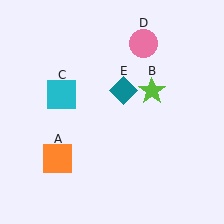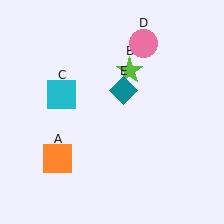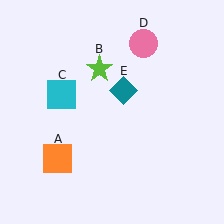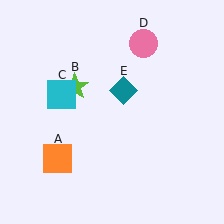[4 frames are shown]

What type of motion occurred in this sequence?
The lime star (object B) rotated counterclockwise around the center of the scene.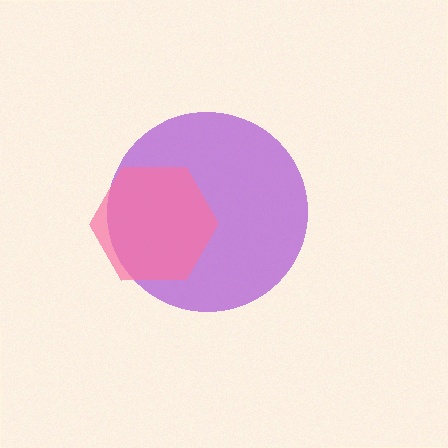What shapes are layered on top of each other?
The layered shapes are: a purple circle, a pink hexagon.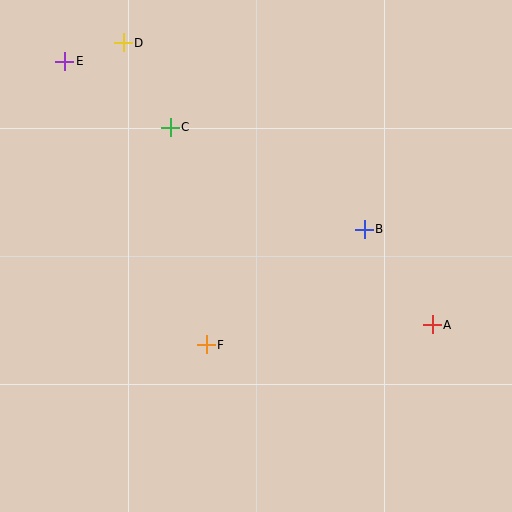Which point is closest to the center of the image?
Point F at (206, 345) is closest to the center.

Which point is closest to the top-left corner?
Point E is closest to the top-left corner.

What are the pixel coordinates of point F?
Point F is at (206, 345).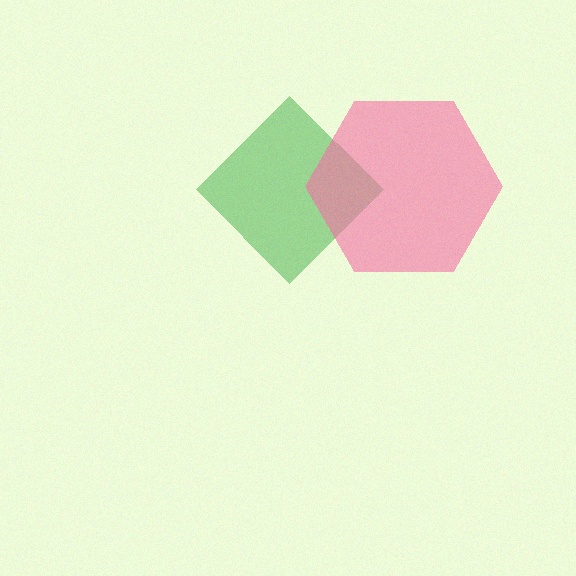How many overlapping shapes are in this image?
There are 2 overlapping shapes in the image.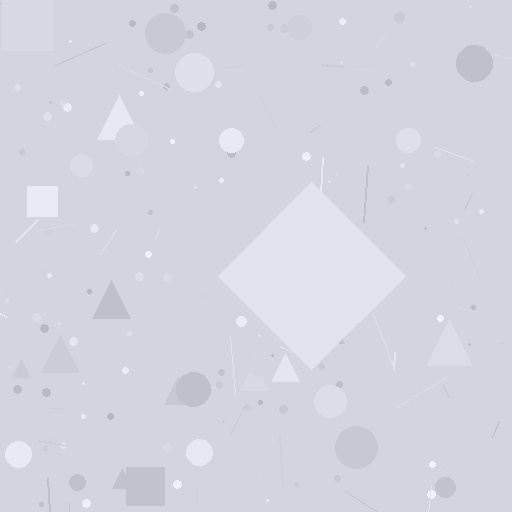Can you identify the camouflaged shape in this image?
The camouflaged shape is a diamond.